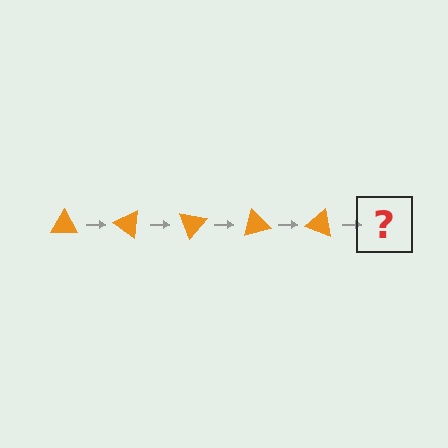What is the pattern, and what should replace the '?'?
The pattern is that the triangle rotates 35 degrees each step. The '?' should be an orange triangle rotated 175 degrees.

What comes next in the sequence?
The next element should be an orange triangle rotated 175 degrees.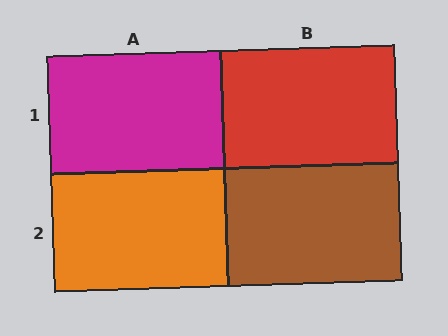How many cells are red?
1 cell is red.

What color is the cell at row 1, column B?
Red.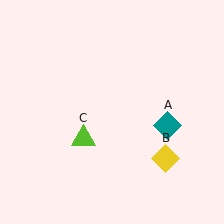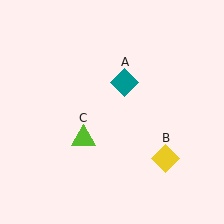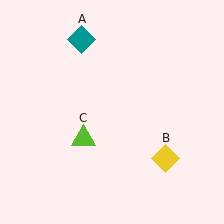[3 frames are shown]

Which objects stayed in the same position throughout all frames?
Yellow diamond (object B) and lime triangle (object C) remained stationary.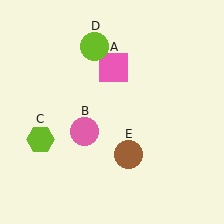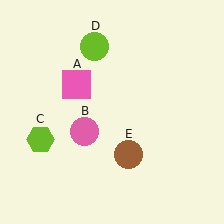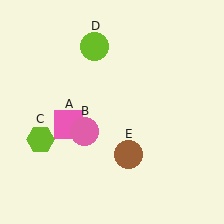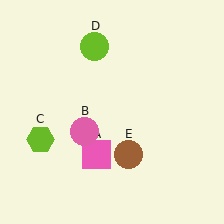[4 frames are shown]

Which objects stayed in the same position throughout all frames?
Pink circle (object B) and lime hexagon (object C) and lime circle (object D) and brown circle (object E) remained stationary.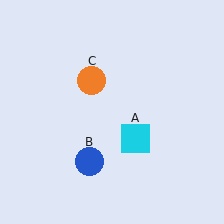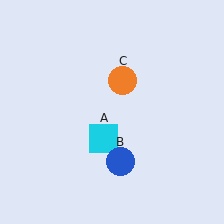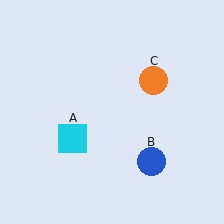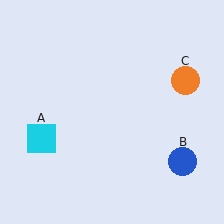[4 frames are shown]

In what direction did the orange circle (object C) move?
The orange circle (object C) moved right.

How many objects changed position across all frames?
3 objects changed position: cyan square (object A), blue circle (object B), orange circle (object C).